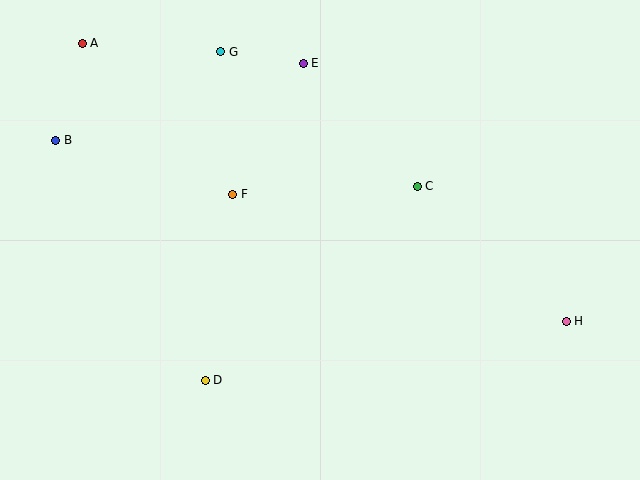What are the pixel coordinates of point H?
Point H is at (566, 321).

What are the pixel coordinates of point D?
Point D is at (205, 380).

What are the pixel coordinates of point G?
Point G is at (221, 52).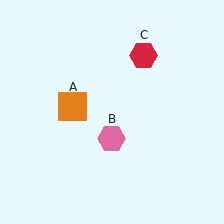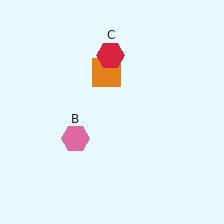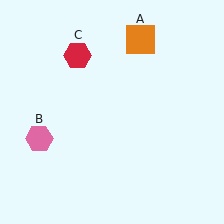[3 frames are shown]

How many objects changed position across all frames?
3 objects changed position: orange square (object A), pink hexagon (object B), red hexagon (object C).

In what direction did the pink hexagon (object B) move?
The pink hexagon (object B) moved left.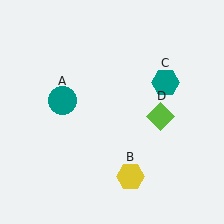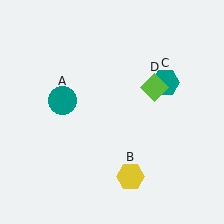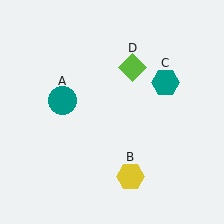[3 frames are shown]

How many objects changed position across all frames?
1 object changed position: lime diamond (object D).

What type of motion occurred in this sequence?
The lime diamond (object D) rotated counterclockwise around the center of the scene.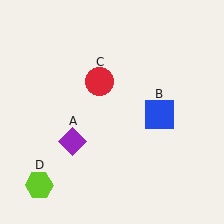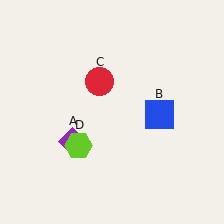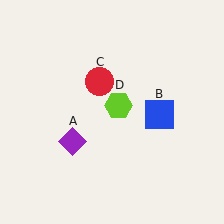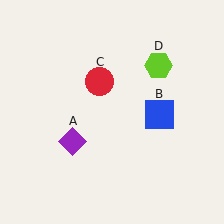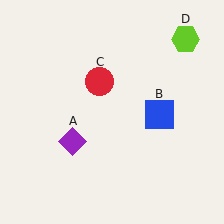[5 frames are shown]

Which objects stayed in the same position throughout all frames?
Purple diamond (object A) and blue square (object B) and red circle (object C) remained stationary.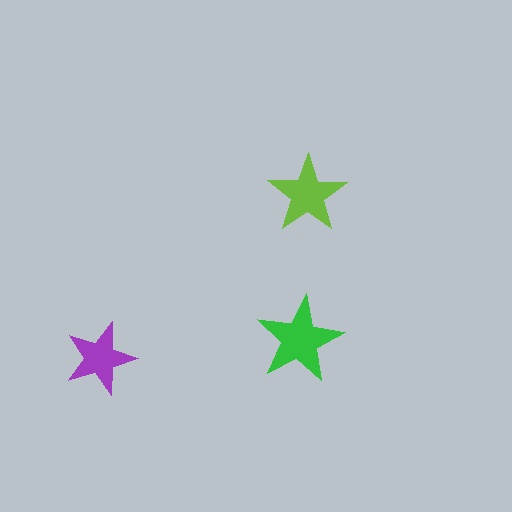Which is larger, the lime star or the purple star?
The lime one.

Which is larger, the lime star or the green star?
The green one.